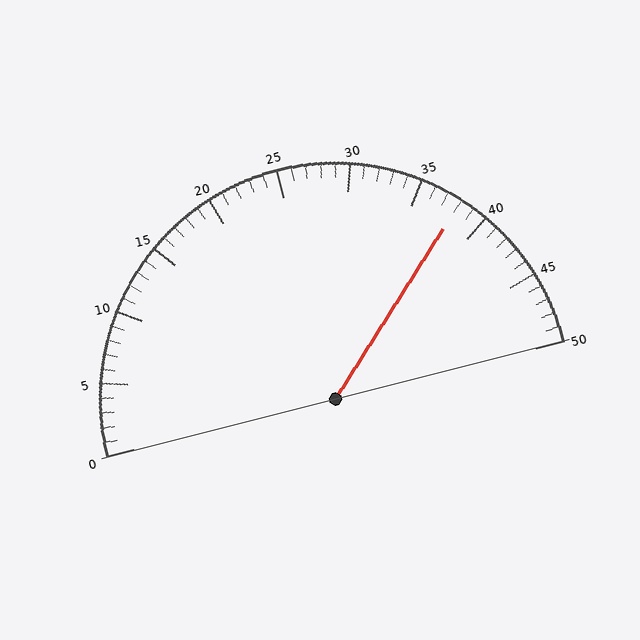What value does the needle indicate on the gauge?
The needle indicates approximately 38.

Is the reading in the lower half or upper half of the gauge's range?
The reading is in the upper half of the range (0 to 50).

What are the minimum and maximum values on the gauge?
The gauge ranges from 0 to 50.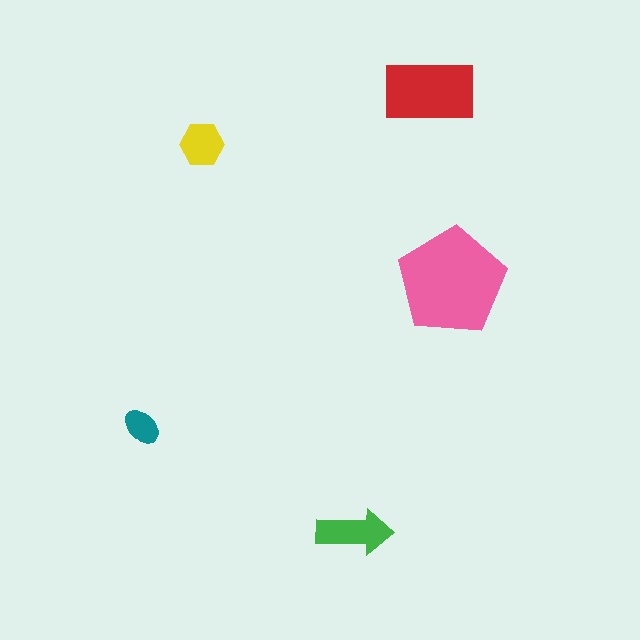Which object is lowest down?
The green arrow is bottommost.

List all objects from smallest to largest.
The teal ellipse, the yellow hexagon, the green arrow, the red rectangle, the pink pentagon.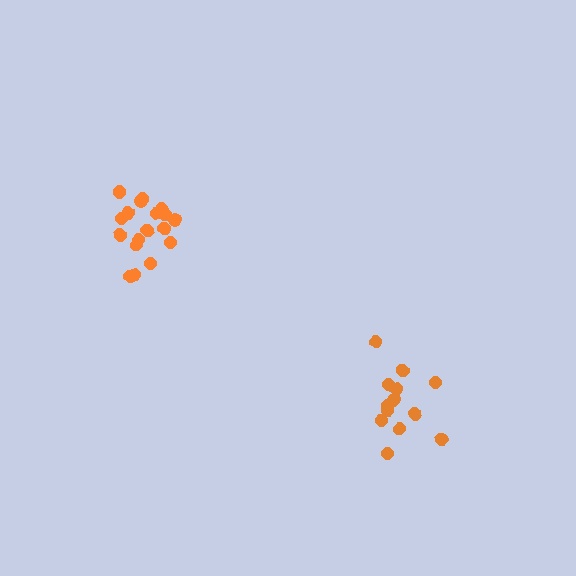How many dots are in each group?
Group 1: 13 dots, Group 2: 18 dots (31 total).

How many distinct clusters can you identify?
There are 2 distinct clusters.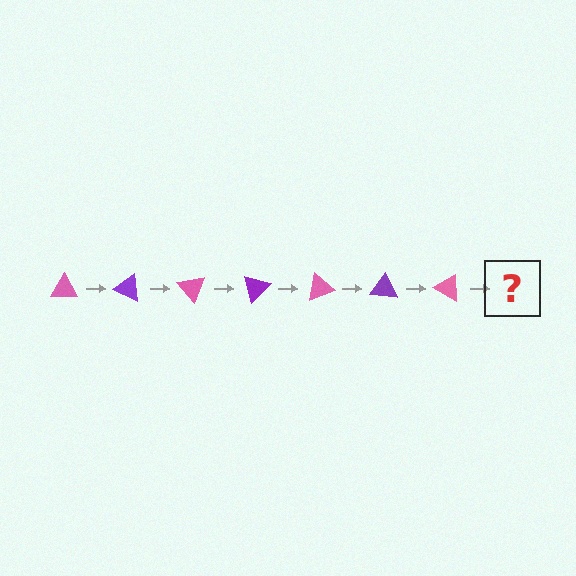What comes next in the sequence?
The next element should be a purple triangle, rotated 175 degrees from the start.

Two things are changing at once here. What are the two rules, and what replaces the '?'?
The two rules are that it rotates 25 degrees each step and the color cycles through pink and purple. The '?' should be a purple triangle, rotated 175 degrees from the start.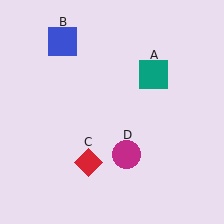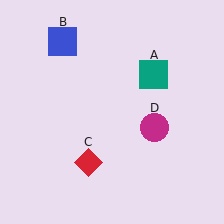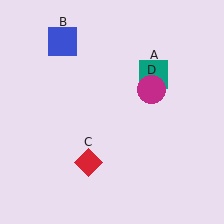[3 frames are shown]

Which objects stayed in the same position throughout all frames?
Teal square (object A) and blue square (object B) and red diamond (object C) remained stationary.